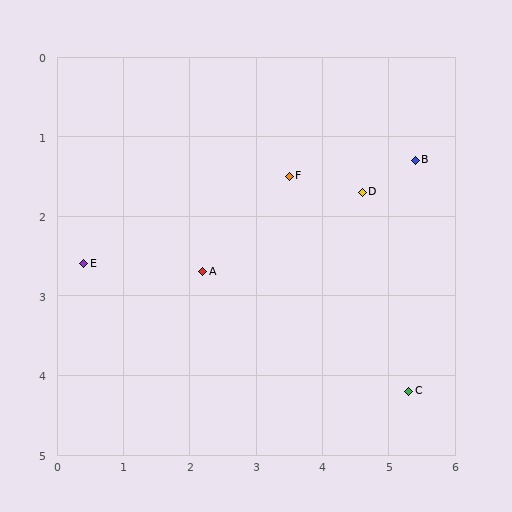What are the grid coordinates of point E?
Point E is at approximately (0.4, 2.6).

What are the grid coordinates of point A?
Point A is at approximately (2.2, 2.7).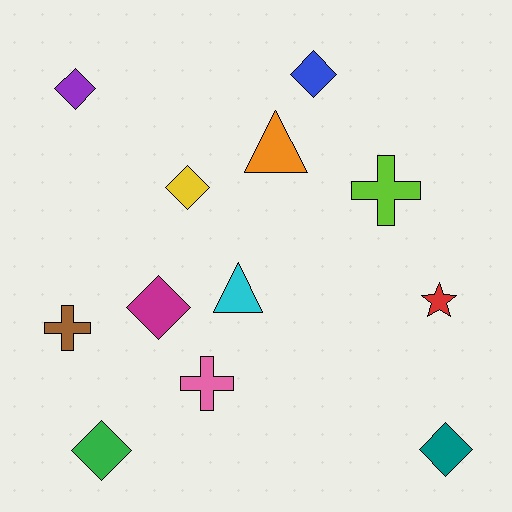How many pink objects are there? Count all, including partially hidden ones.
There is 1 pink object.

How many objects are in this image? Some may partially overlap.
There are 12 objects.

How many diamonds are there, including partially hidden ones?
There are 6 diamonds.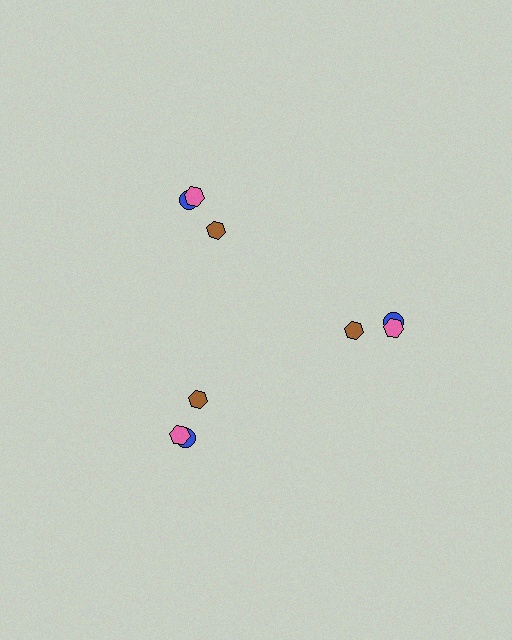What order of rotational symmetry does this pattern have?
This pattern has 3-fold rotational symmetry.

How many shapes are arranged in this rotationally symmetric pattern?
There are 9 shapes, arranged in 3 groups of 3.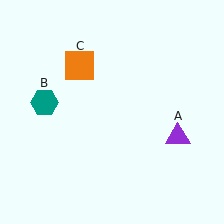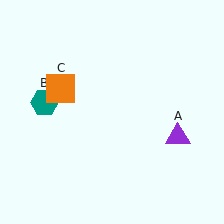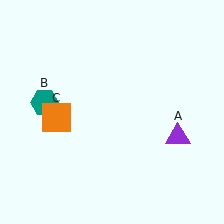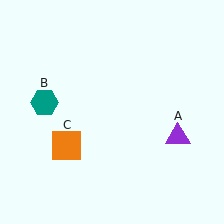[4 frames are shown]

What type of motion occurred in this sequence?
The orange square (object C) rotated counterclockwise around the center of the scene.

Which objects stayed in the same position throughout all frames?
Purple triangle (object A) and teal hexagon (object B) remained stationary.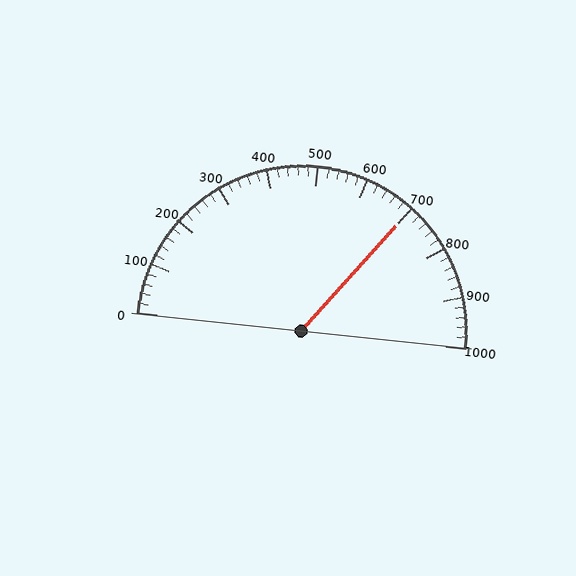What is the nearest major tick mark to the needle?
The nearest major tick mark is 700.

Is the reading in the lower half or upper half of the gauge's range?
The reading is in the upper half of the range (0 to 1000).